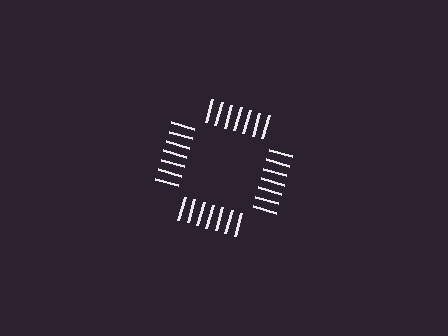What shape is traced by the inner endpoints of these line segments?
An illusory square — the line segments terminate on its edges but no continuous stroke is drawn.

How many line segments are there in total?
28 — 7 along each of the 4 edges.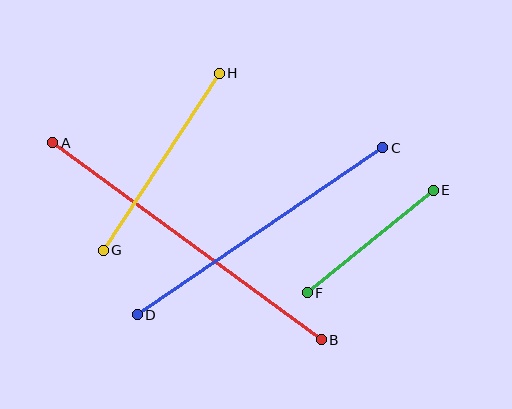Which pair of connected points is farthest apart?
Points A and B are farthest apart.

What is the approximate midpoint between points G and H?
The midpoint is at approximately (161, 162) pixels.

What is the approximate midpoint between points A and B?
The midpoint is at approximately (187, 241) pixels.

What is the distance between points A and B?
The distance is approximately 333 pixels.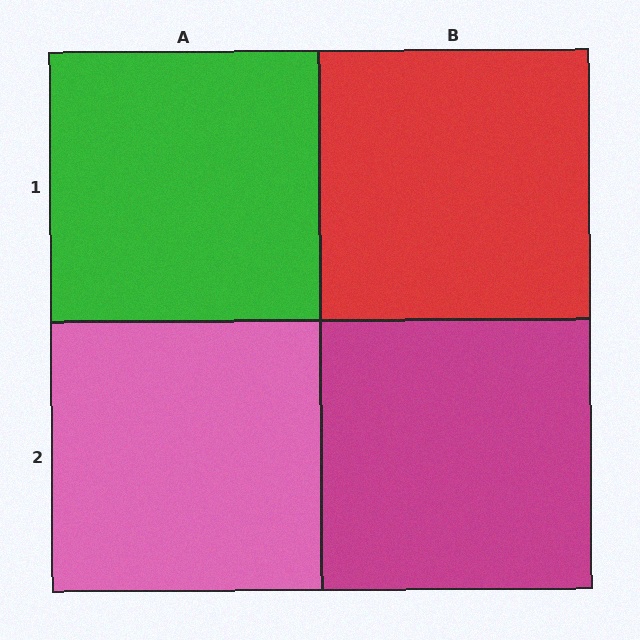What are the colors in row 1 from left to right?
Green, red.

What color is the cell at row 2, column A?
Pink.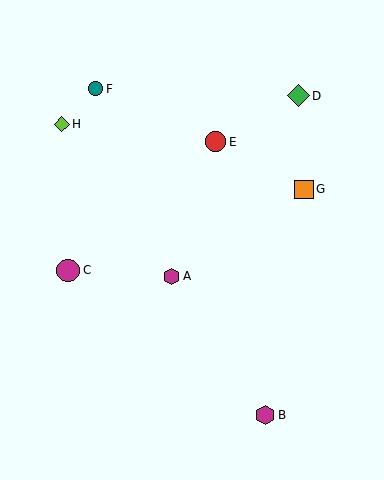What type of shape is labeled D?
Shape D is a green diamond.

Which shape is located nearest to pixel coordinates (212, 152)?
The red circle (labeled E) at (216, 142) is nearest to that location.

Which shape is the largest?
The magenta circle (labeled C) is the largest.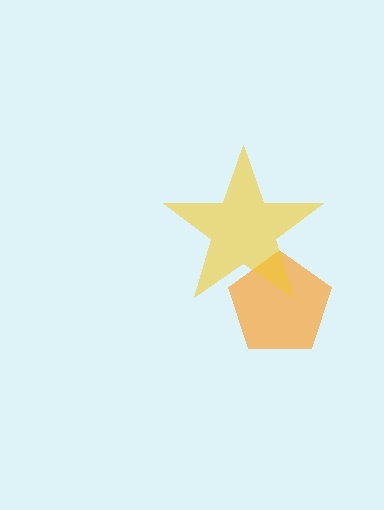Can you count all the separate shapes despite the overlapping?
Yes, there are 2 separate shapes.